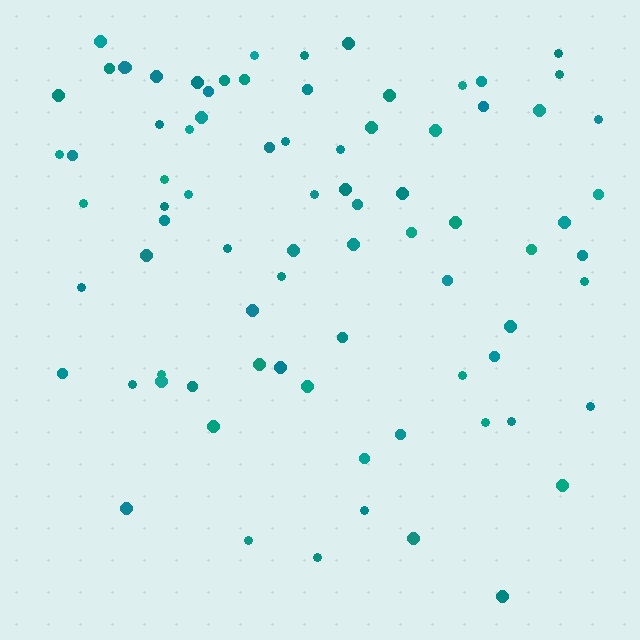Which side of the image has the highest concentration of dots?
The top.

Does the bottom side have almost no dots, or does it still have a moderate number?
Still a moderate number, just noticeably fewer than the top.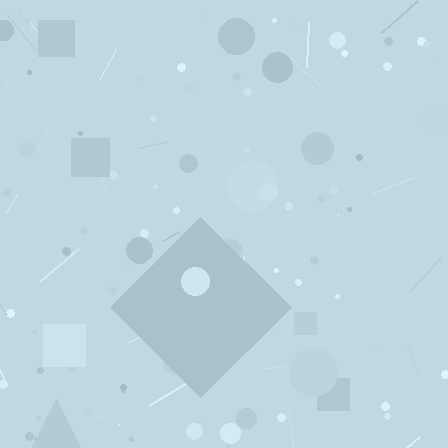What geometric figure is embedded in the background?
A diamond is embedded in the background.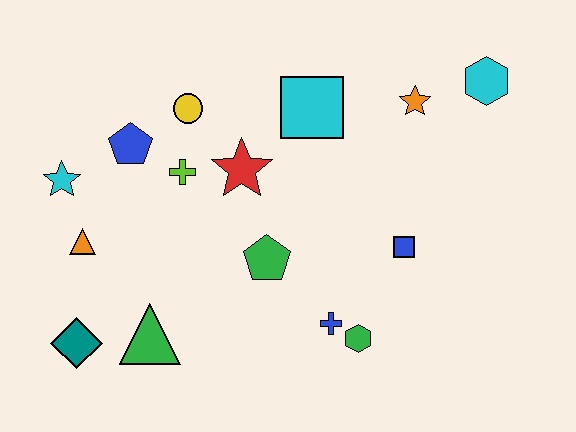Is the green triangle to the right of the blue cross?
No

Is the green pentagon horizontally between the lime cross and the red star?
No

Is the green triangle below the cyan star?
Yes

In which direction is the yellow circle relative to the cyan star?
The yellow circle is to the right of the cyan star.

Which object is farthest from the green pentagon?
The cyan hexagon is farthest from the green pentagon.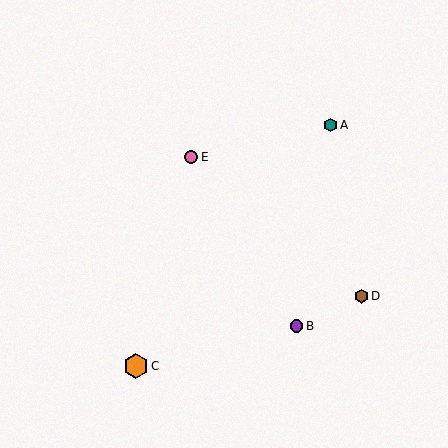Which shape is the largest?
The orange hexagon (labeled C) is the largest.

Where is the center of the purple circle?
The center of the purple circle is at (297, 326).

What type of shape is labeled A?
Shape A is a teal hexagon.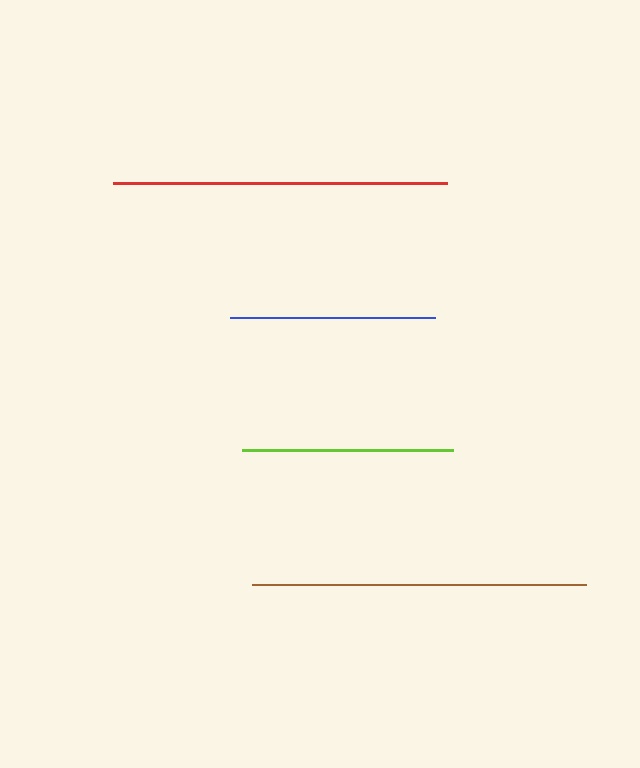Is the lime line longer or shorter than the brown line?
The brown line is longer than the lime line.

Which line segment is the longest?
The brown line is the longest at approximately 335 pixels.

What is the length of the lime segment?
The lime segment is approximately 212 pixels long.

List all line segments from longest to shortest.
From longest to shortest: brown, red, lime, blue.